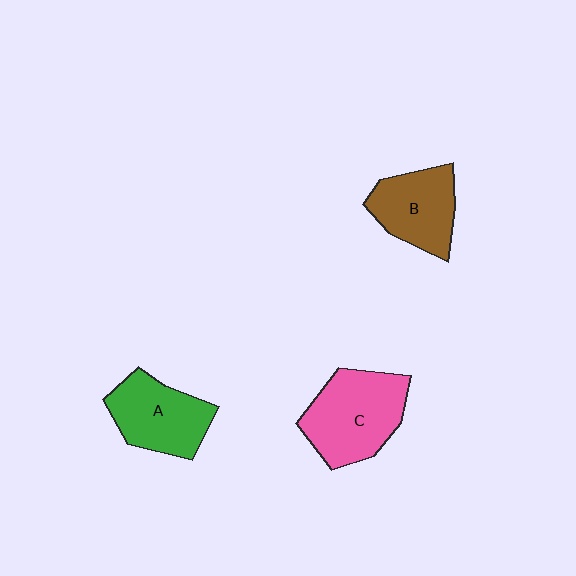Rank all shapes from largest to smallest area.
From largest to smallest: C (pink), A (green), B (brown).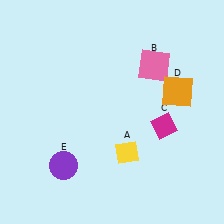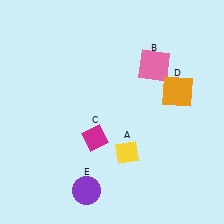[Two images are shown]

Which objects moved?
The objects that moved are: the magenta diamond (C), the purple circle (E).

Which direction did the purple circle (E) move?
The purple circle (E) moved down.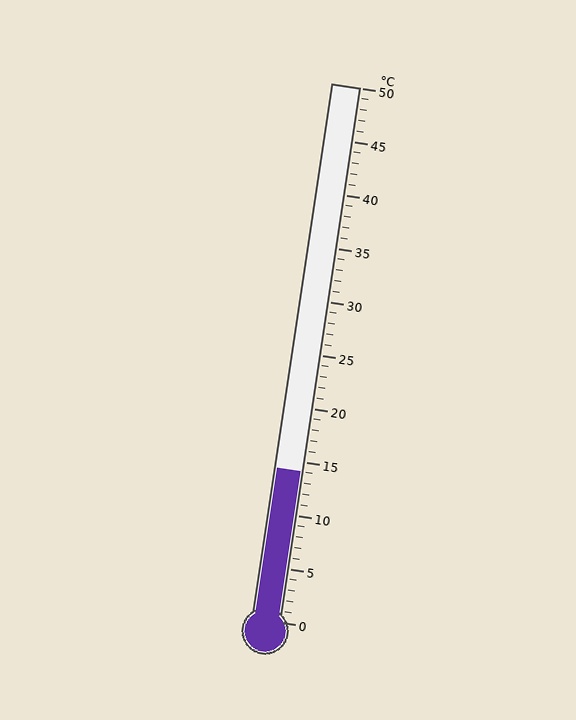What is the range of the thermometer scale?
The thermometer scale ranges from 0°C to 50°C.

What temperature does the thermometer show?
The thermometer shows approximately 14°C.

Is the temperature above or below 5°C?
The temperature is above 5°C.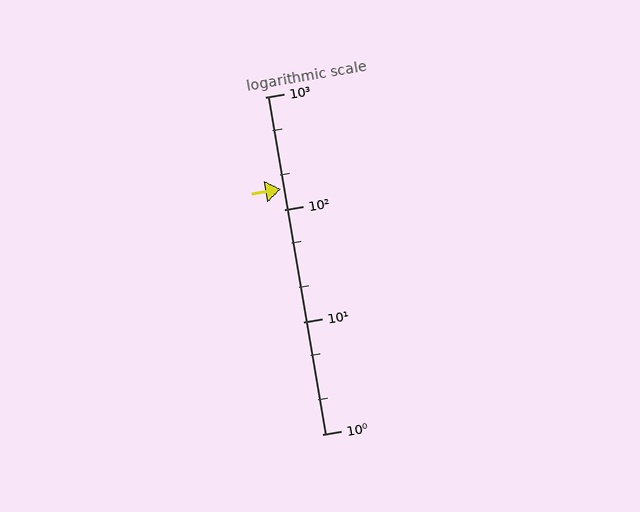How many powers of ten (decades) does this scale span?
The scale spans 3 decades, from 1 to 1000.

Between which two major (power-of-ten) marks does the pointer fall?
The pointer is between 100 and 1000.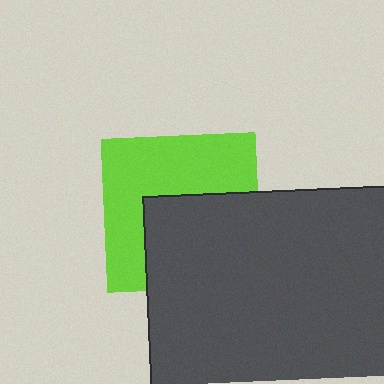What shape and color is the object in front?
The object in front is a dark gray square.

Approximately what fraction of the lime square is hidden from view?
Roughly 47% of the lime square is hidden behind the dark gray square.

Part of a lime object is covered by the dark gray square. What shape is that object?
It is a square.